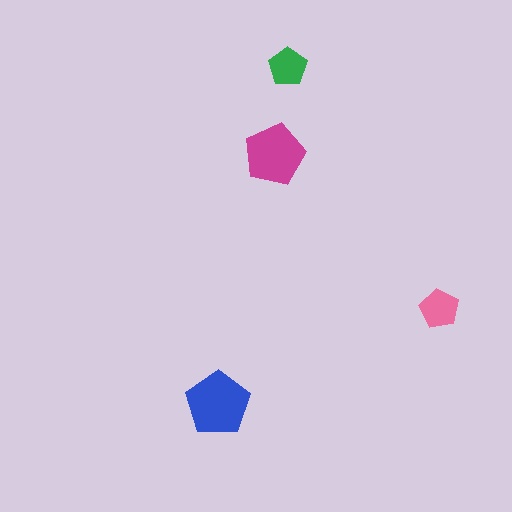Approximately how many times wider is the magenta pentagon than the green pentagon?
About 1.5 times wider.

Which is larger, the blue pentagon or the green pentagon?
The blue one.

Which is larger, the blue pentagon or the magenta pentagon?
The blue one.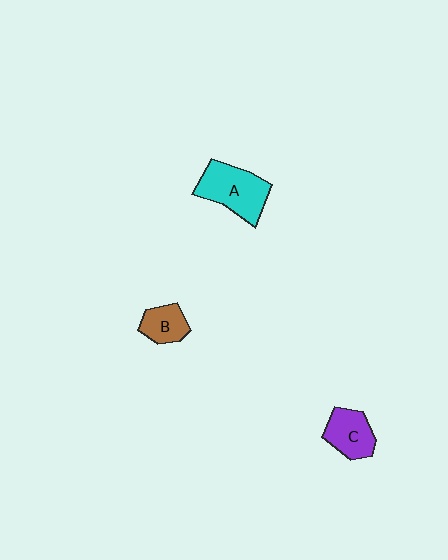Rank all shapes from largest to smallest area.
From largest to smallest: A (cyan), C (purple), B (brown).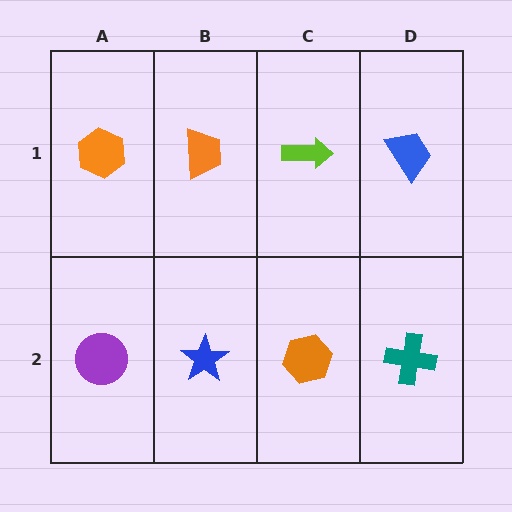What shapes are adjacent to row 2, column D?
A blue trapezoid (row 1, column D), an orange hexagon (row 2, column C).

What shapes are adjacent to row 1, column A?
A purple circle (row 2, column A), an orange trapezoid (row 1, column B).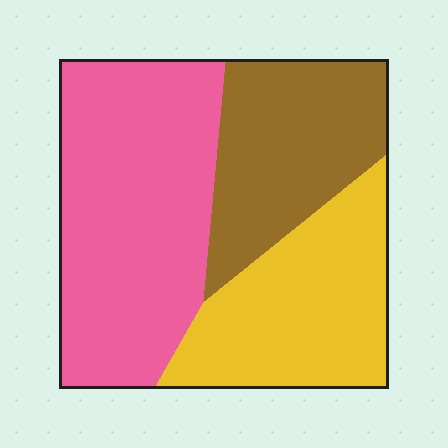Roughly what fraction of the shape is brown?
Brown takes up about one quarter (1/4) of the shape.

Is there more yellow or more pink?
Pink.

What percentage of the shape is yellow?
Yellow takes up about one third (1/3) of the shape.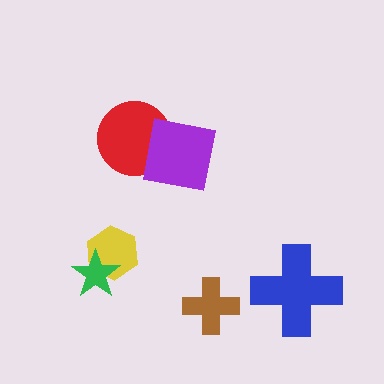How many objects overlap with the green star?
1 object overlaps with the green star.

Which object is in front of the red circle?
The purple square is in front of the red circle.